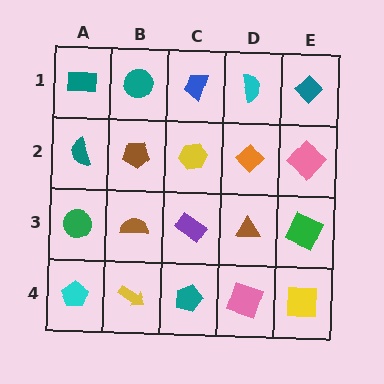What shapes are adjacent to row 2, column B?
A teal circle (row 1, column B), a brown semicircle (row 3, column B), a teal semicircle (row 2, column A), a yellow hexagon (row 2, column C).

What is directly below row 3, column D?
A pink square.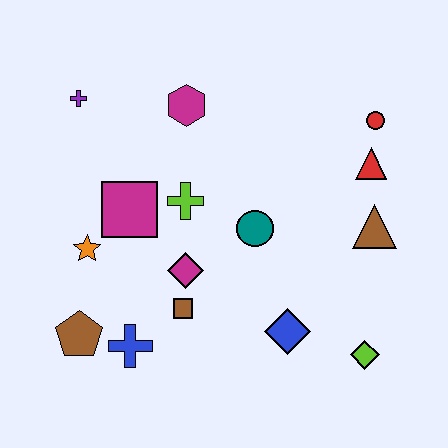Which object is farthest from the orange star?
The red circle is farthest from the orange star.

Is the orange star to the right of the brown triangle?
No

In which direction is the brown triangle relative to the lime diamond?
The brown triangle is above the lime diamond.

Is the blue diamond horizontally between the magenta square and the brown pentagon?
No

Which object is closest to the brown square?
The magenta diamond is closest to the brown square.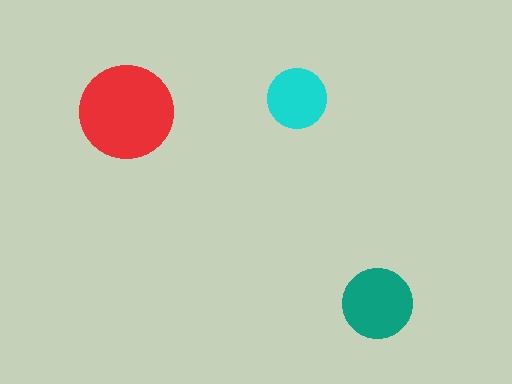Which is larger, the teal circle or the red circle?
The red one.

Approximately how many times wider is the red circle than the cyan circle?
About 1.5 times wider.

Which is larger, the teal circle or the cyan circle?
The teal one.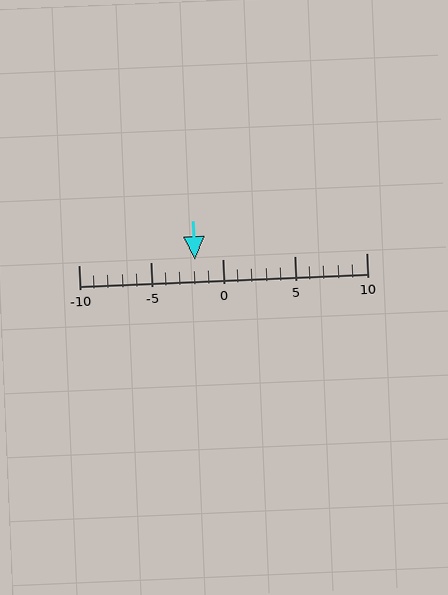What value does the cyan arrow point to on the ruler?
The cyan arrow points to approximately -2.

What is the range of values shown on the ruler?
The ruler shows values from -10 to 10.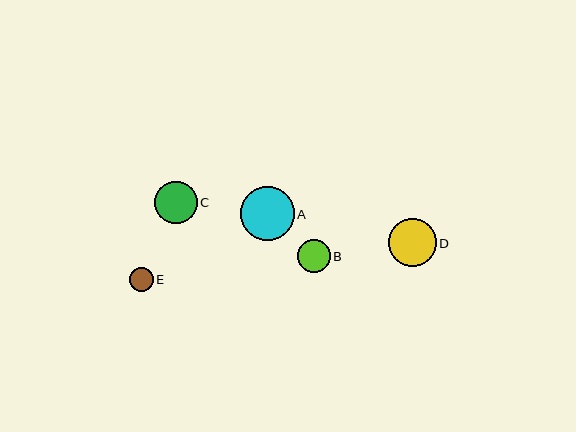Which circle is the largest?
Circle A is the largest with a size of approximately 54 pixels.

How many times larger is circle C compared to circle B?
Circle C is approximately 1.3 times the size of circle B.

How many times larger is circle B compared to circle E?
Circle B is approximately 1.4 times the size of circle E.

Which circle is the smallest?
Circle E is the smallest with a size of approximately 23 pixels.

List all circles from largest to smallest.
From largest to smallest: A, D, C, B, E.